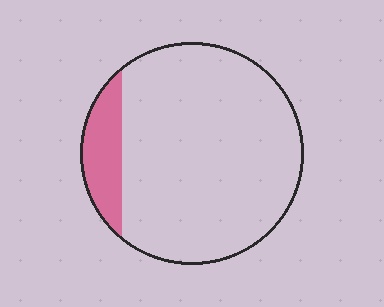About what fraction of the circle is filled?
About one eighth (1/8).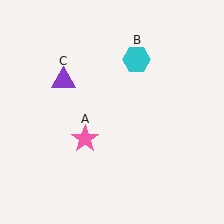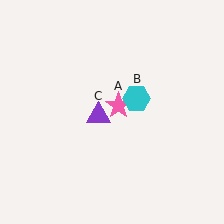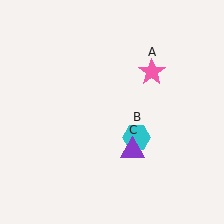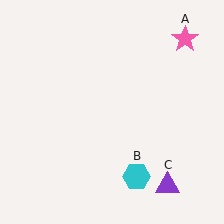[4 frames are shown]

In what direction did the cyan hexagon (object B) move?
The cyan hexagon (object B) moved down.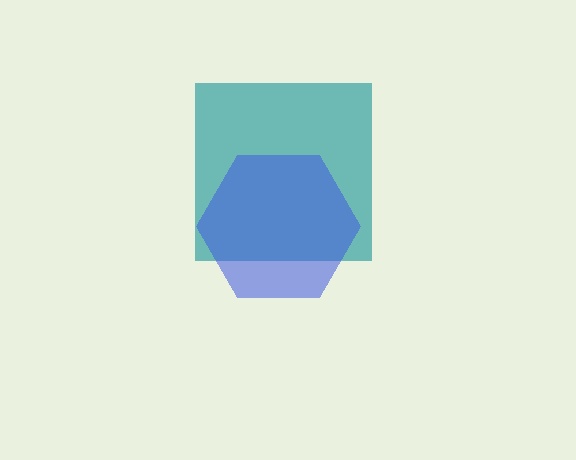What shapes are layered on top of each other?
The layered shapes are: a teal square, a blue hexagon.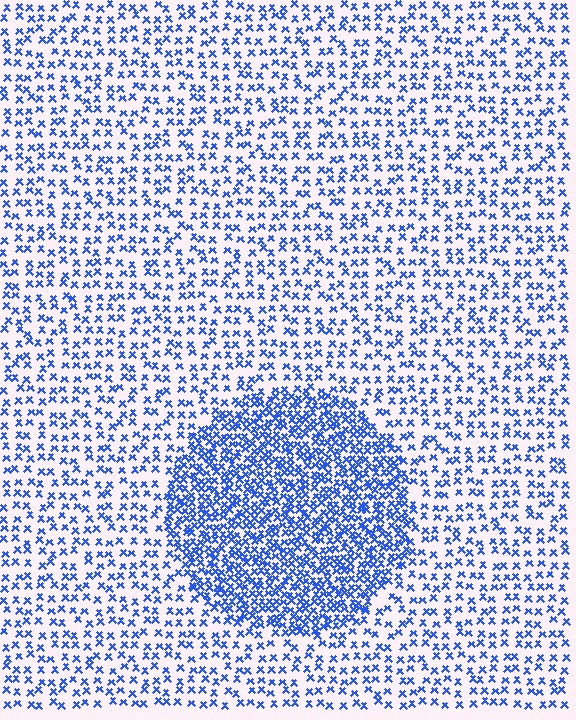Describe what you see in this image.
The image contains small blue elements arranged at two different densities. A circle-shaped region is visible where the elements are more densely packed than the surrounding area.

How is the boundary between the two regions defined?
The boundary is defined by a change in element density (approximately 2.4x ratio). All elements are the same color, size, and shape.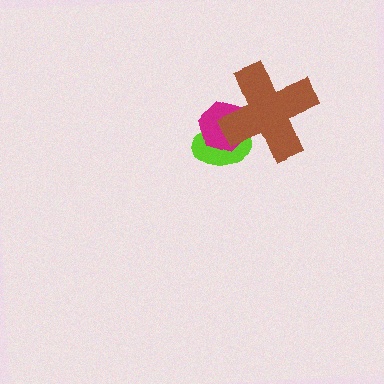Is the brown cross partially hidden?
No, no other shape covers it.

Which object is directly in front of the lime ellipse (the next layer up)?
The magenta hexagon is directly in front of the lime ellipse.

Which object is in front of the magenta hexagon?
The brown cross is in front of the magenta hexagon.